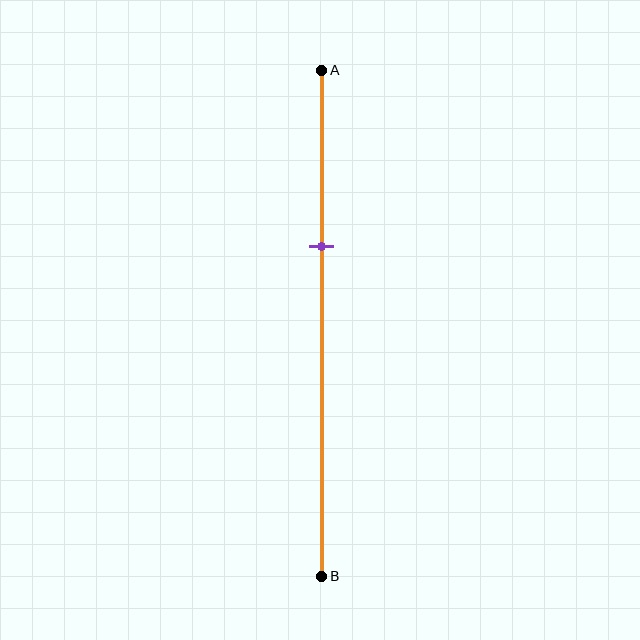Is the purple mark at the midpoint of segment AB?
No, the mark is at about 35% from A, not at the 50% midpoint.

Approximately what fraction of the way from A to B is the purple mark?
The purple mark is approximately 35% of the way from A to B.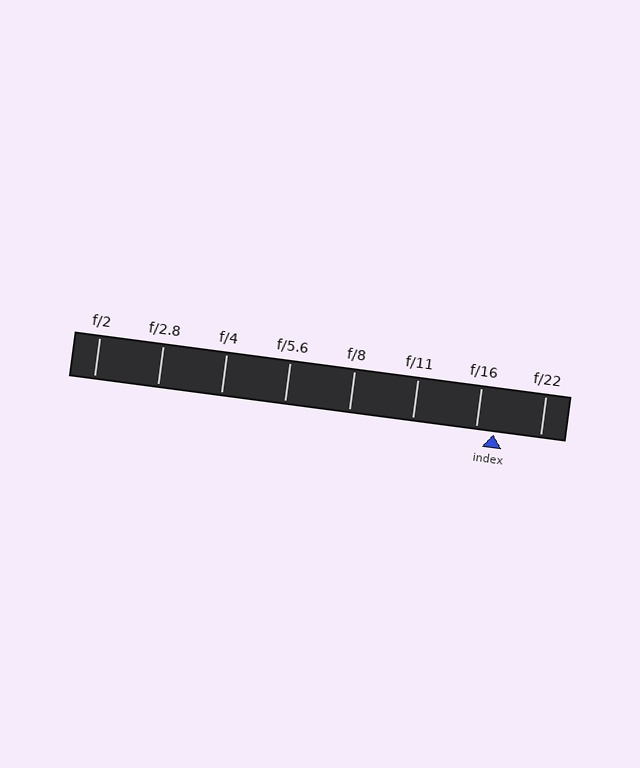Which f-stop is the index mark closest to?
The index mark is closest to f/16.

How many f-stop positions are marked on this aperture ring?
There are 8 f-stop positions marked.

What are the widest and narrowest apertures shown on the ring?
The widest aperture shown is f/2 and the narrowest is f/22.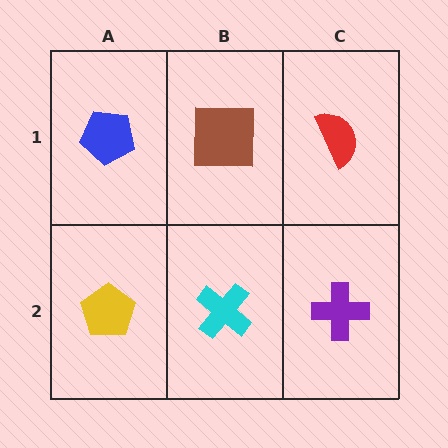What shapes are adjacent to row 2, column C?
A red semicircle (row 1, column C), a cyan cross (row 2, column B).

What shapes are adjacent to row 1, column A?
A yellow pentagon (row 2, column A), a brown square (row 1, column B).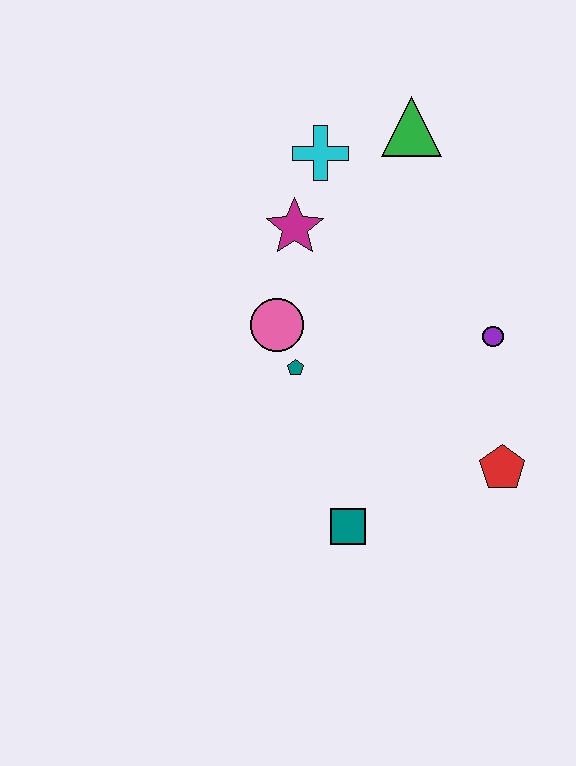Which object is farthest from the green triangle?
The teal square is farthest from the green triangle.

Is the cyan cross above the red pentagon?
Yes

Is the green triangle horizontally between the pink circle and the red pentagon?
Yes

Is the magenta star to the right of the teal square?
No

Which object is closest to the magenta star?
The cyan cross is closest to the magenta star.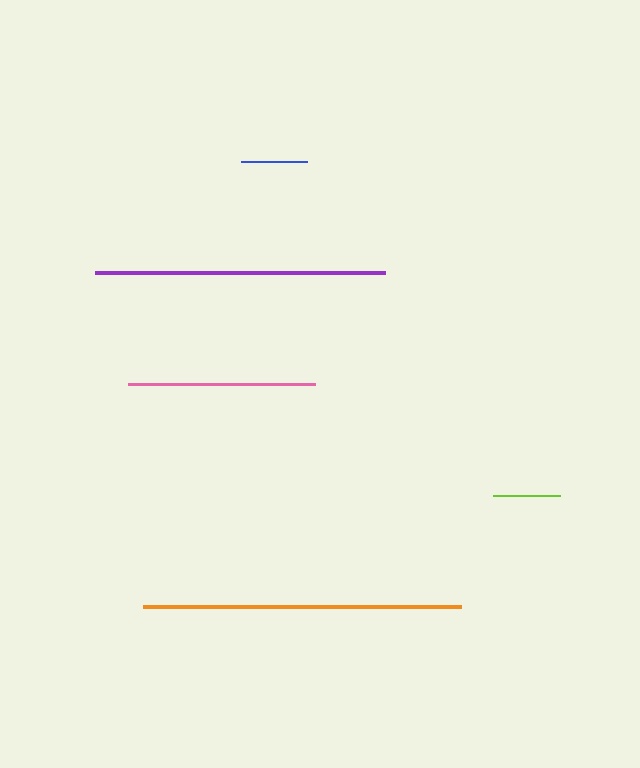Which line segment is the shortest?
The blue line is the shortest at approximately 66 pixels.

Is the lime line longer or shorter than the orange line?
The orange line is longer than the lime line.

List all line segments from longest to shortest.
From longest to shortest: orange, purple, pink, lime, blue.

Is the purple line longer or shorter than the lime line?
The purple line is longer than the lime line.